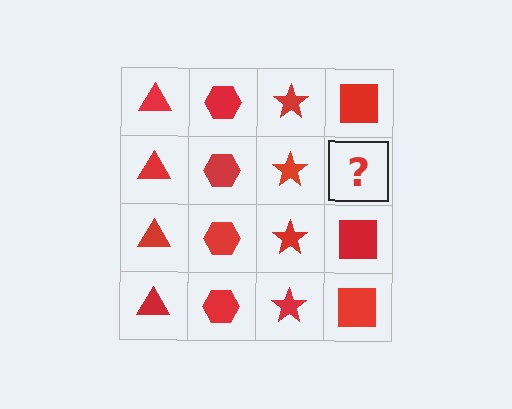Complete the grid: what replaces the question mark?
The question mark should be replaced with a red square.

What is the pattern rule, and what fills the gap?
The rule is that each column has a consistent shape. The gap should be filled with a red square.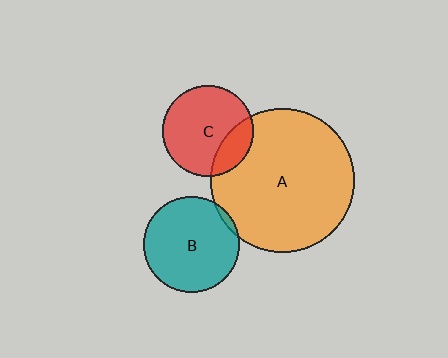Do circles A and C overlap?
Yes.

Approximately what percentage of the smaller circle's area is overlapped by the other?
Approximately 20%.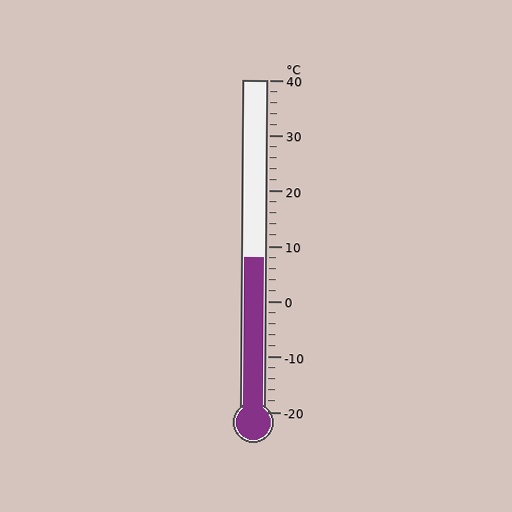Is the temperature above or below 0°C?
The temperature is above 0°C.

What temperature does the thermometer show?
The thermometer shows approximately 8°C.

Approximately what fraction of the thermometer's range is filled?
The thermometer is filled to approximately 45% of its range.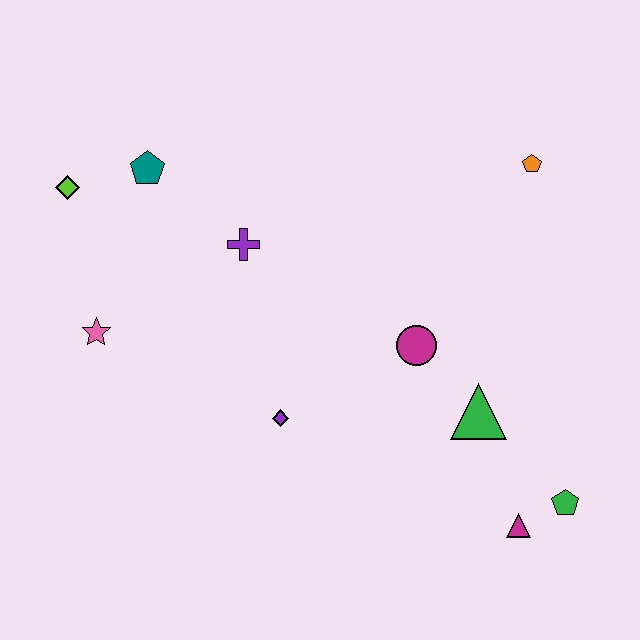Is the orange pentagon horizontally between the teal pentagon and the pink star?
No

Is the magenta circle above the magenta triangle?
Yes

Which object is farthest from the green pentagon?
The lime diamond is farthest from the green pentagon.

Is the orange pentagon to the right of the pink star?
Yes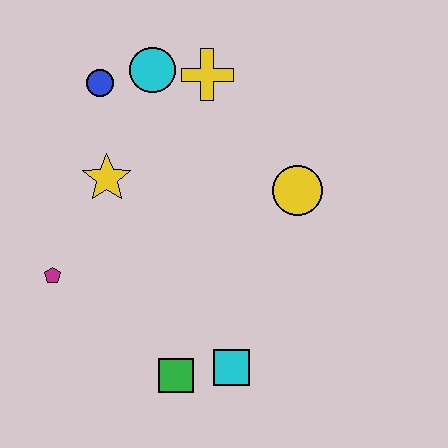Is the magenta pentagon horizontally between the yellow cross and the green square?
No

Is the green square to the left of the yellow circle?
Yes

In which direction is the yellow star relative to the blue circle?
The yellow star is below the blue circle.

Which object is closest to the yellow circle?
The yellow cross is closest to the yellow circle.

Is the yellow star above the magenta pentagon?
Yes